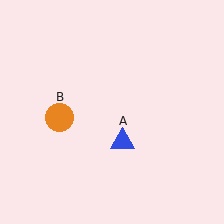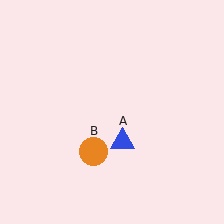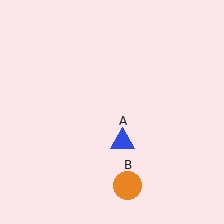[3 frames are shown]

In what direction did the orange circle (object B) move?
The orange circle (object B) moved down and to the right.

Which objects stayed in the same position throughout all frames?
Blue triangle (object A) remained stationary.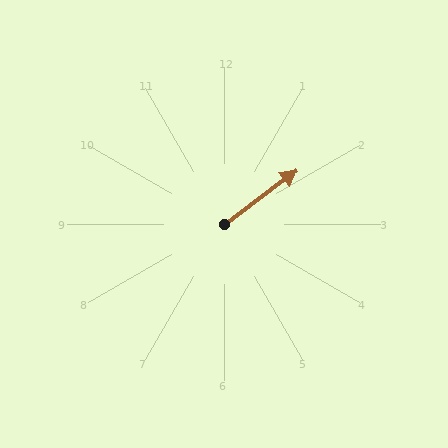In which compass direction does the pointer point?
Northeast.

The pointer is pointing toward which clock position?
Roughly 2 o'clock.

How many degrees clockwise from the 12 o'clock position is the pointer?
Approximately 53 degrees.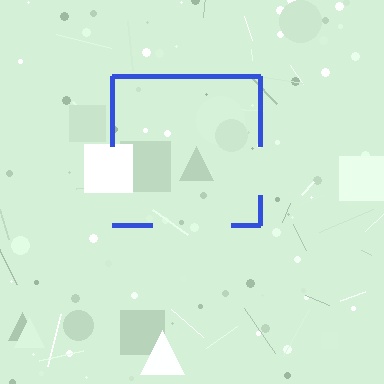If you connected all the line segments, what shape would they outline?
They would outline a square.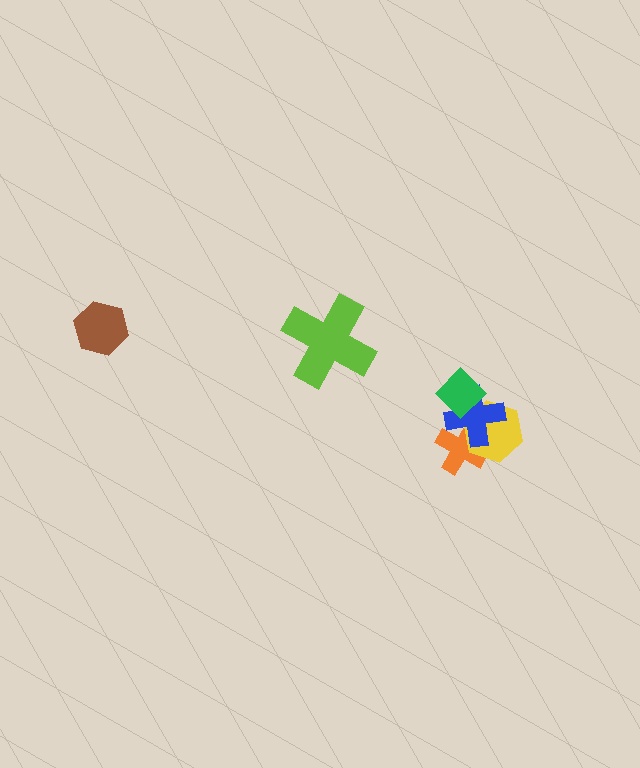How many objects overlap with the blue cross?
3 objects overlap with the blue cross.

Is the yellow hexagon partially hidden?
Yes, it is partially covered by another shape.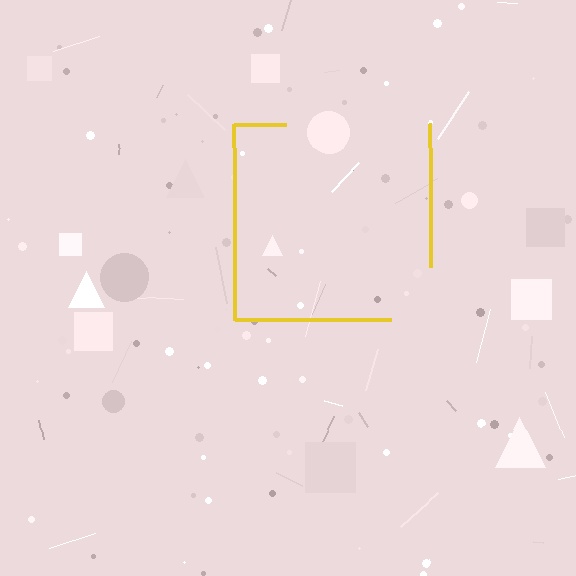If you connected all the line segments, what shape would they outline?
They would outline a square.